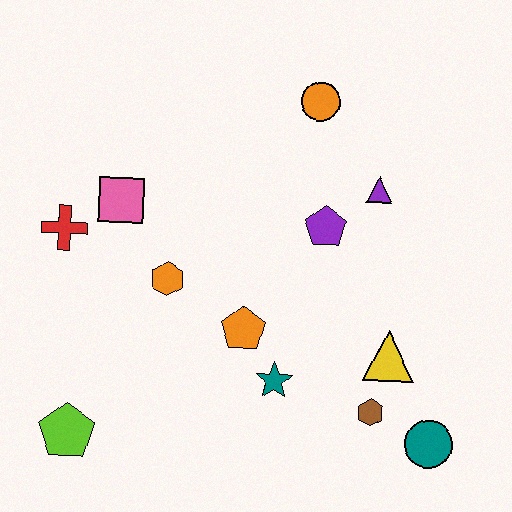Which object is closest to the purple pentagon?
The purple triangle is closest to the purple pentagon.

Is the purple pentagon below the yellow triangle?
No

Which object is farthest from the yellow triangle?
The red cross is farthest from the yellow triangle.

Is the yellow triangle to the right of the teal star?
Yes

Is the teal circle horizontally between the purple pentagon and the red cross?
No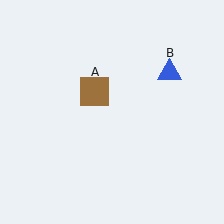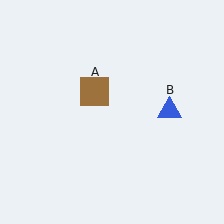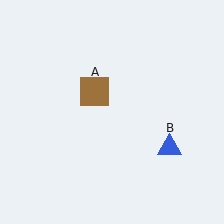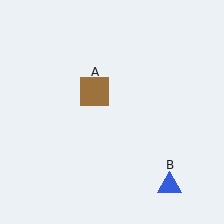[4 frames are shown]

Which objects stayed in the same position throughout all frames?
Brown square (object A) remained stationary.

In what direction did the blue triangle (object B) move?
The blue triangle (object B) moved down.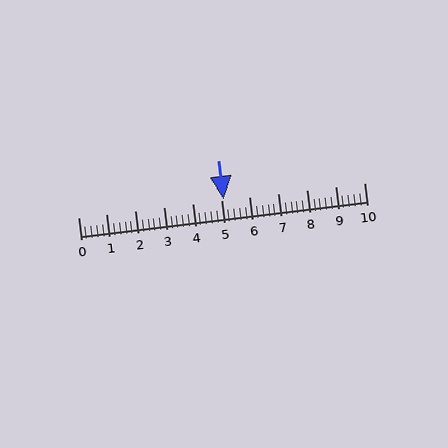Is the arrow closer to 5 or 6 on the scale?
The arrow is closer to 5.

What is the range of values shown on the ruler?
The ruler shows values from 0 to 10.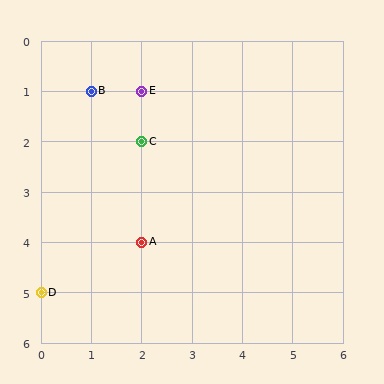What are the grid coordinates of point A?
Point A is at grid coordinates (2, 4).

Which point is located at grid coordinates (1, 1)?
Point B is at (1, 1).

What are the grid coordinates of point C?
Point C is at grid coordinates (2, 2).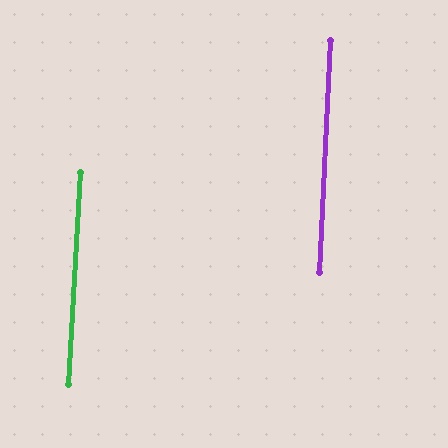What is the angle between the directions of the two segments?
Approximately 1 degree.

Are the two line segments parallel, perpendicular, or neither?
Parallel — their directions differ by only 0.6°.